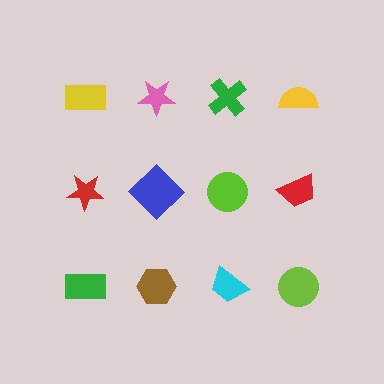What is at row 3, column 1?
A green rectangle.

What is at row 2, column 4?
A red trapezoid.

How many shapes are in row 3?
4 shapes.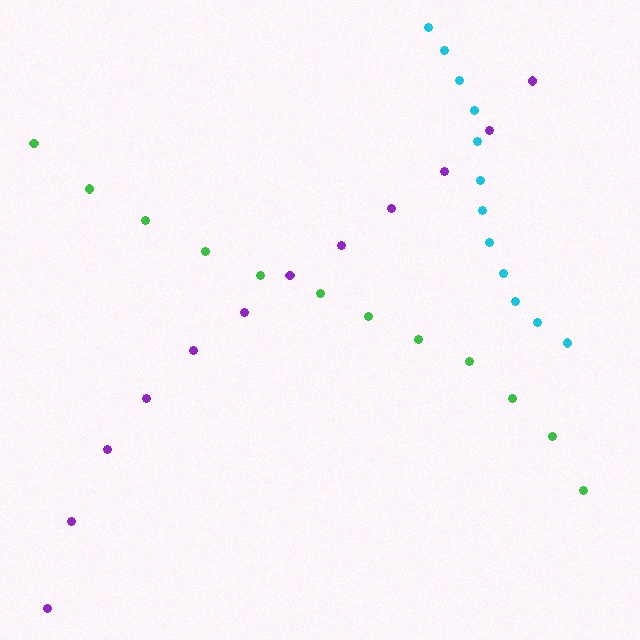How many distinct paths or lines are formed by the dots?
There are 3 distinct paths.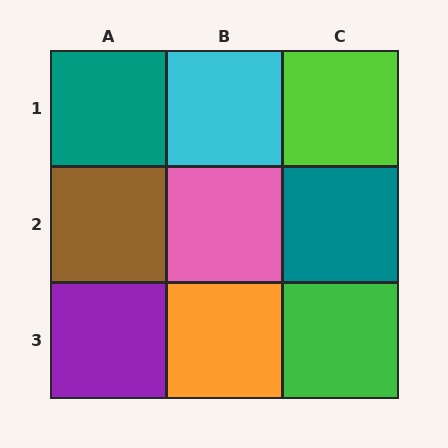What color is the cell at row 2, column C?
Teal.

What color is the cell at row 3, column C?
Green.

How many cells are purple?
1 cell is purple.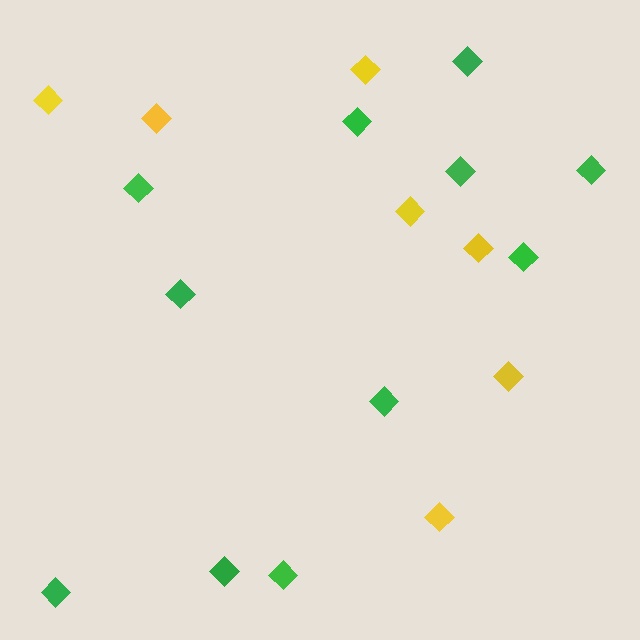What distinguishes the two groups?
There are 2 groups: one group of green diamonds (11) and one group of yellow diamonds (7).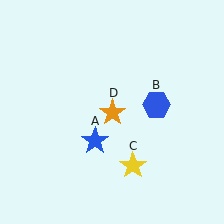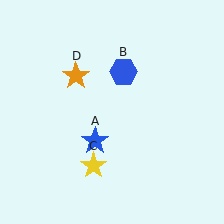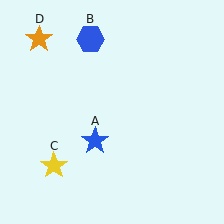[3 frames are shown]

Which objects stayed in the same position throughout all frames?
Blue star (object A) remained stationary.